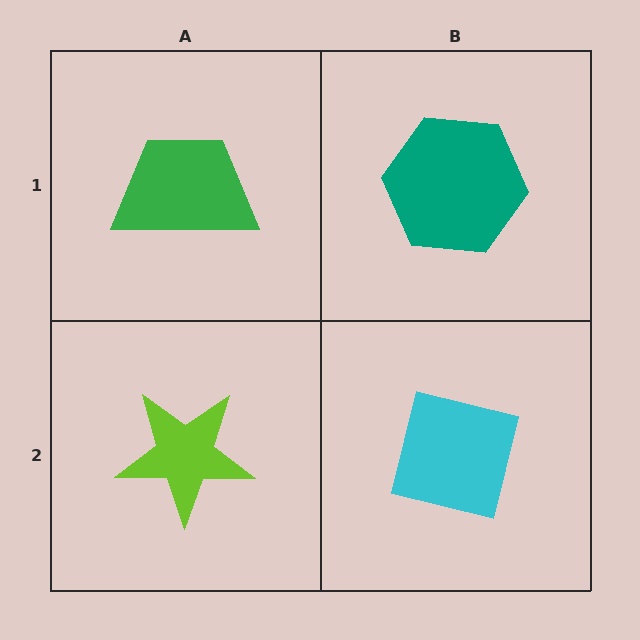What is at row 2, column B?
A cyan square.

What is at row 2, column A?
A lime star.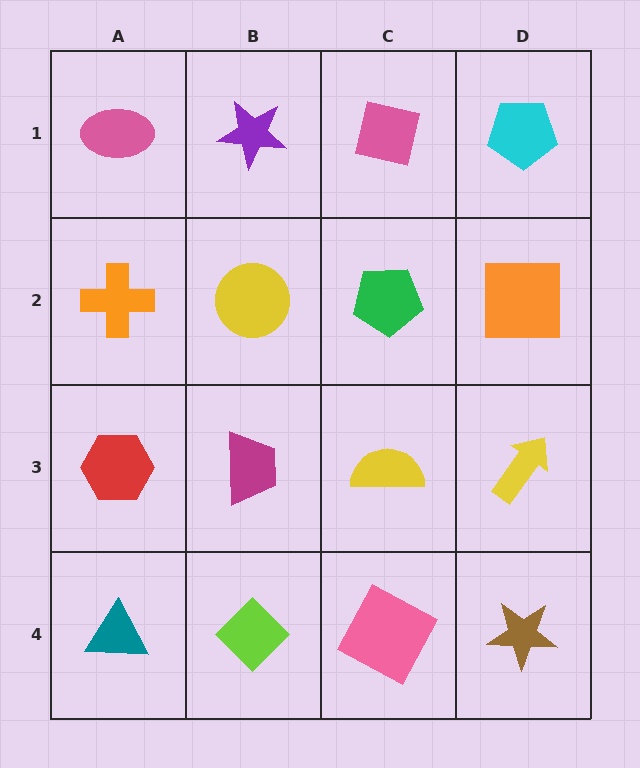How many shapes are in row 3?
4 shapes.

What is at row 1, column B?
A purple star.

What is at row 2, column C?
A green pentagon.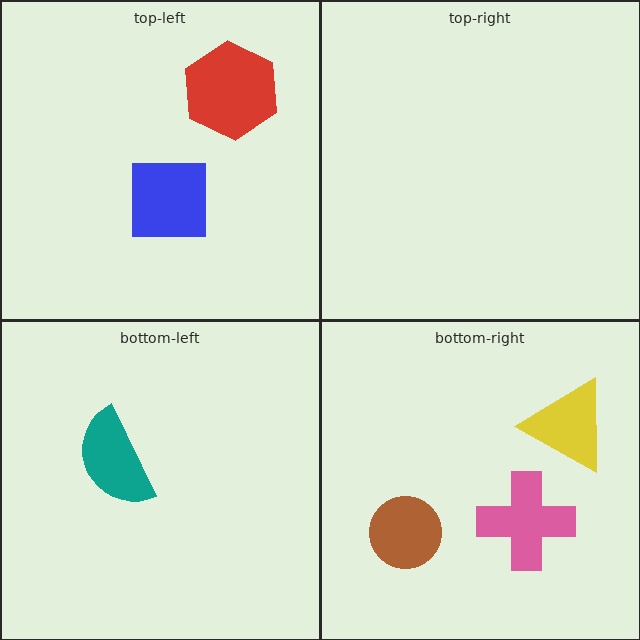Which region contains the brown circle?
The bottom-right region.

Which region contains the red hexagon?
The top-left region.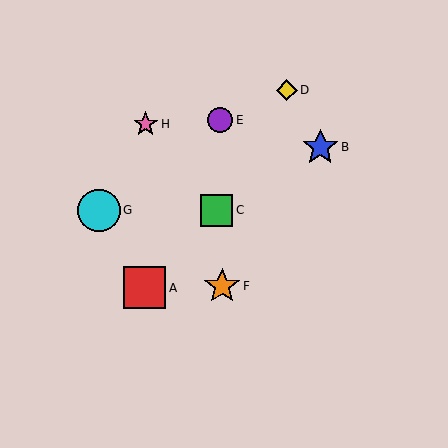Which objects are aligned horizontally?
Objects C, G are aligned horizontally.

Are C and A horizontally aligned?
No, C is at y≈210 and A is at y≈288.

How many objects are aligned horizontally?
2 objects (C, G) are aligned horizontally.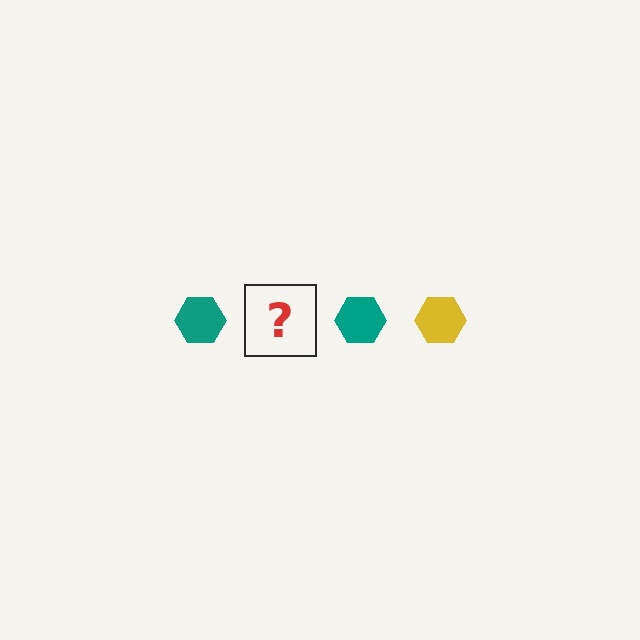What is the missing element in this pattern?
The missing element is a yellow hexagon.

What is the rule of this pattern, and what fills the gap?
The rule is that the pattern cycles through teal, yellow hexagons. The gap should be filled with a yellow hexagon.